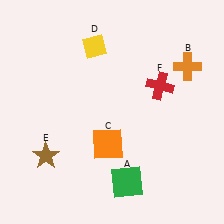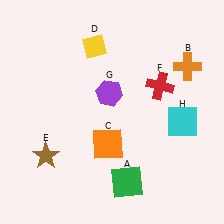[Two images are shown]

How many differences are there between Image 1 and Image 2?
There are 2 differences between the two images.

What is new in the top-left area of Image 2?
A purple hexagon (G) was added in the top-left area of Image 2.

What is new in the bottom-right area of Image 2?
A cyan square (H) was added in the bottom-right area of Image 2.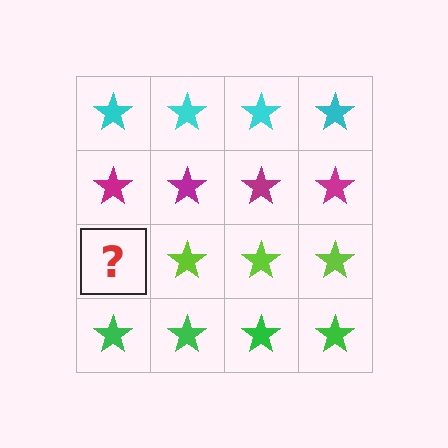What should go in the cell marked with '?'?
The missing cell should contain a lime star.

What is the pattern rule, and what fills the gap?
The rule is that each row has a consistent color. The gap should be filled with a lime star.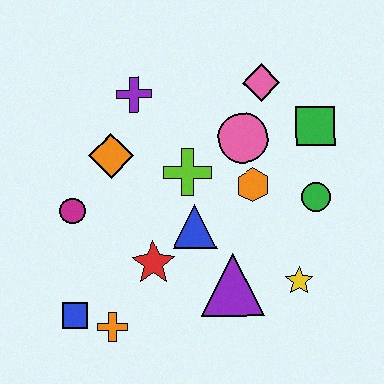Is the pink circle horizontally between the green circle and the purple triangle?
Yes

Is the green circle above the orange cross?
Yes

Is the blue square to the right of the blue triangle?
No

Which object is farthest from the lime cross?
The blue square is farthest from the lime cross.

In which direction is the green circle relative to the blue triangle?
The green circle is to the right of the blue triangle.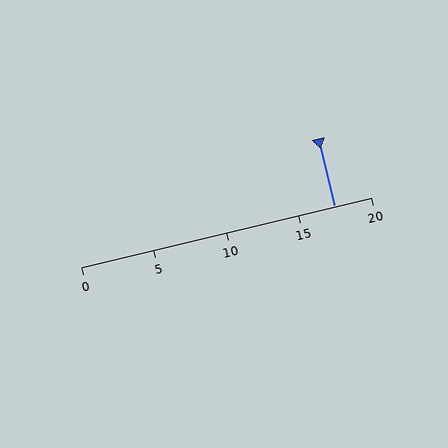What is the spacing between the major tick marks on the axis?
The major ticks are spaced 5 apart.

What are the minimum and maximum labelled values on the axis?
The axis runs from 0 to 20.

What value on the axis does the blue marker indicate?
The marker indicates approximately 17.5.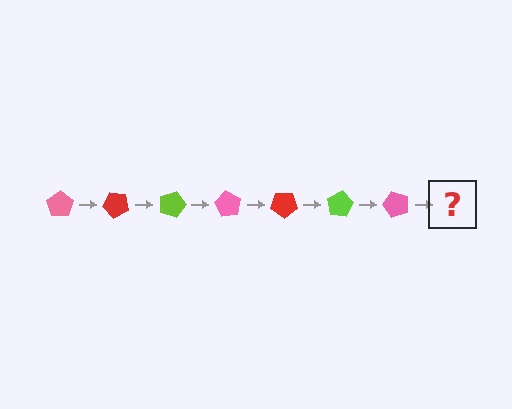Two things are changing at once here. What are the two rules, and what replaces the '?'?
The two rules are that it rotates 45 degrees each step and the color cycles through pink, red, and lime. The '?' should be a red pentagon, rotated 315 degrees from the start.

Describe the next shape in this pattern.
It should be a red pentagon, rotated 315 degrees from the start.